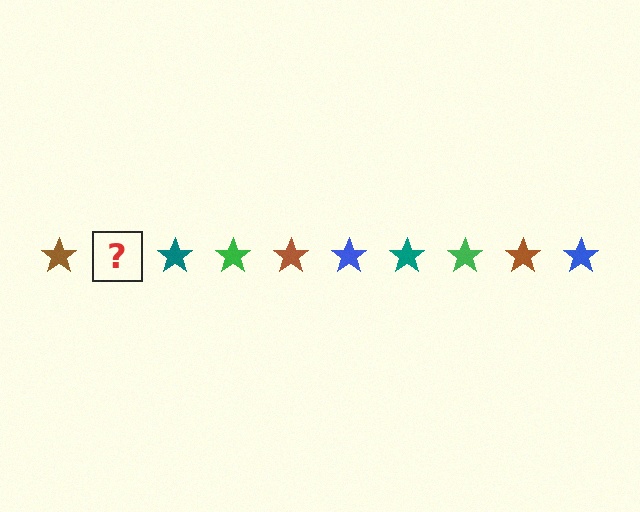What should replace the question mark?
The question mark should be replaced with a blue star.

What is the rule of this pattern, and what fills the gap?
The rule is that the pattern cycles through brown, blue, teal, green stars. The gap should be filled with a blue star.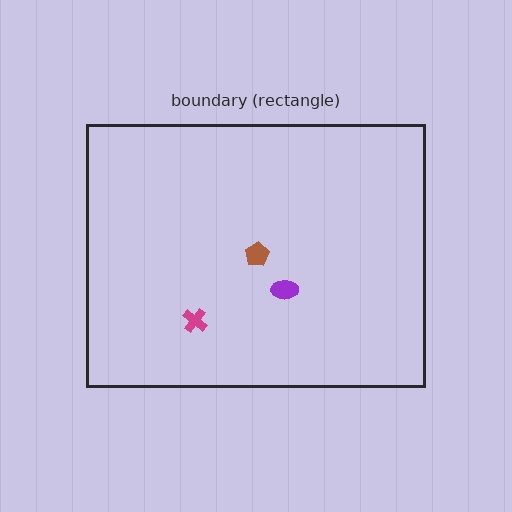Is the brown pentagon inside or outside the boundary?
Inside.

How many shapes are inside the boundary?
3 inside, 0 outside.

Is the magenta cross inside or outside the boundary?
Inside.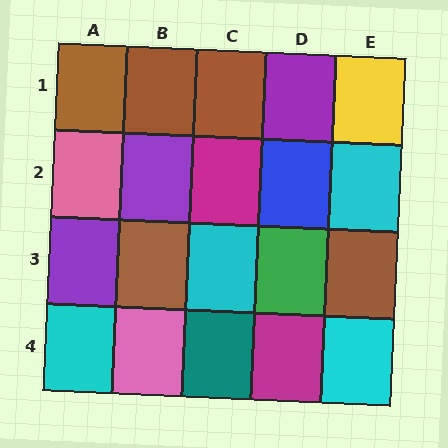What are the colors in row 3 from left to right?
Purple, brown, cyan, green, brown.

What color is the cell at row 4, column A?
Cyan.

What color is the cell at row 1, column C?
Brown.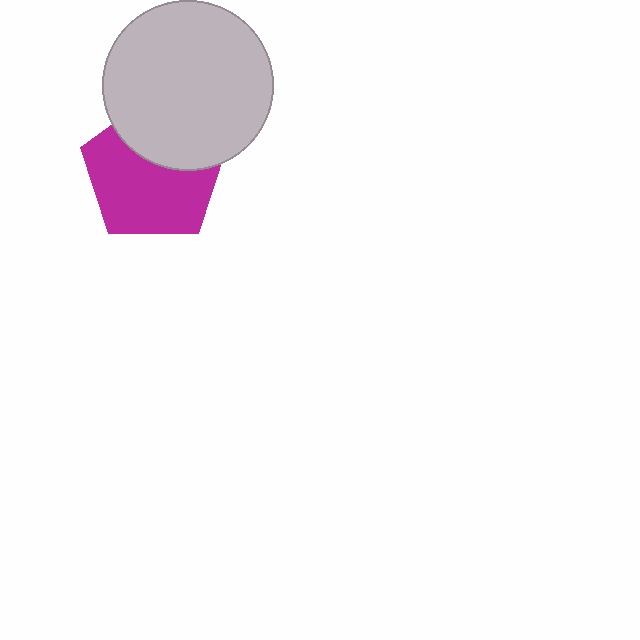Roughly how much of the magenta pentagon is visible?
About half of it is visible (roughly 64%).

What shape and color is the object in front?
The object in front is a light gray circle.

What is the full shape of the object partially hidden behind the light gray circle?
The partially hidden object is a magenta pentagon.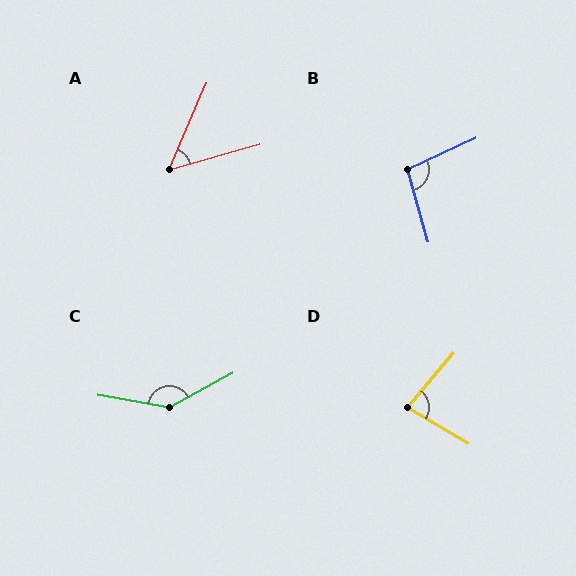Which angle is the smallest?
A, at approximately 51 degrees.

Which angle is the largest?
C, at approximately 141 degrees.